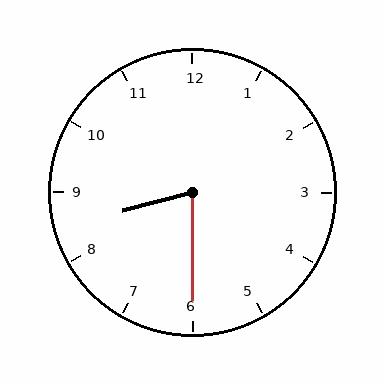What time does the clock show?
8:30.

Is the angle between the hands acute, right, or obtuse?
It is acute.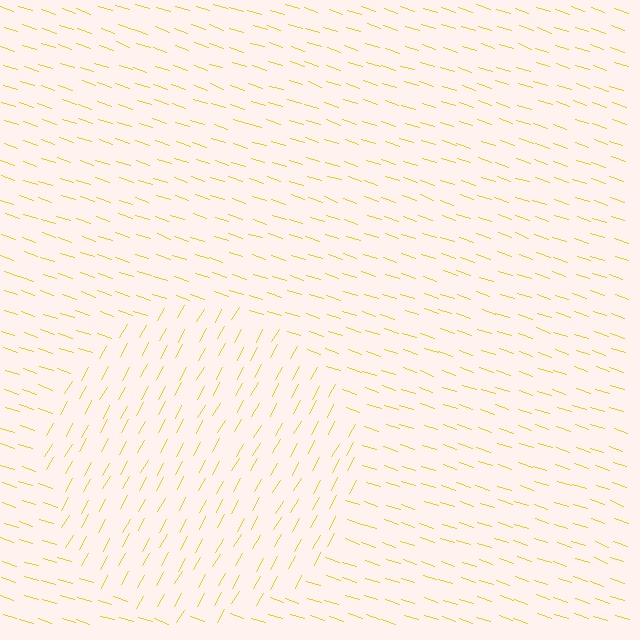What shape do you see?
I see a circle.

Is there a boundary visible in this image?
Yes, there is a texture boundary formed by a change in line orientation.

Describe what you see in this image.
The image is filled with small yellow line segments. A circle region in the image has lines oriented differently from the surrounding lines, creating a visible texture boundary.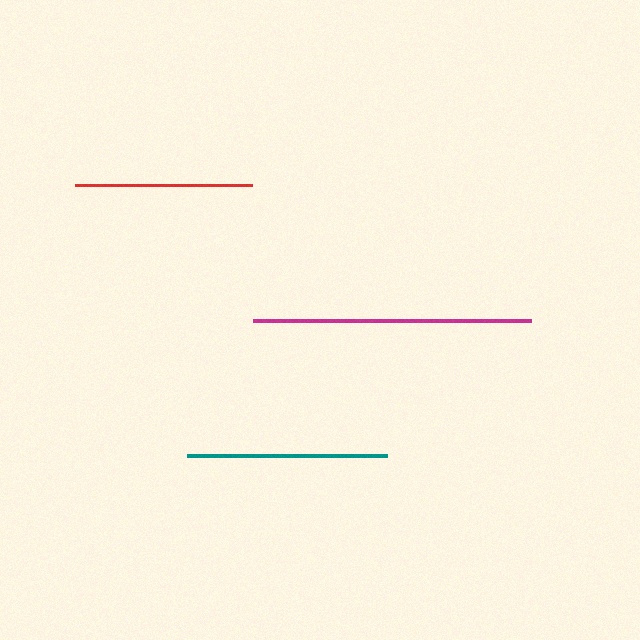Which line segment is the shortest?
The red line is the shortest at approximately 178 pixels.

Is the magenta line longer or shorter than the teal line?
The magenta line is longer than the teal line.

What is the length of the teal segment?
The teal segment is approximately 200 pixels long.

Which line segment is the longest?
The magenta line is the longest at approximately 279 pixels.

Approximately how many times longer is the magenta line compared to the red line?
The magenta line is approximately 1.6 times the length of the red line.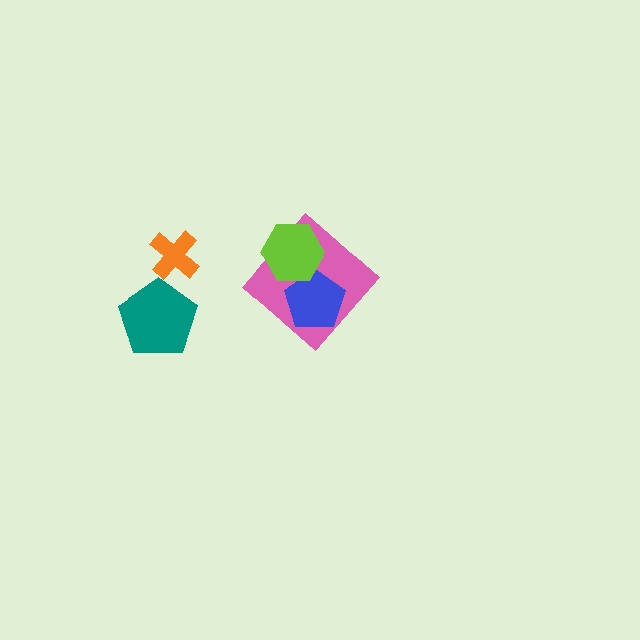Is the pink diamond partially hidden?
Yes, it is partially covered by another shape.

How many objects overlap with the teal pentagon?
0 objects overlap with the teal pentagon.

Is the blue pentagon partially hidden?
Yes, it is partially covered by another shape.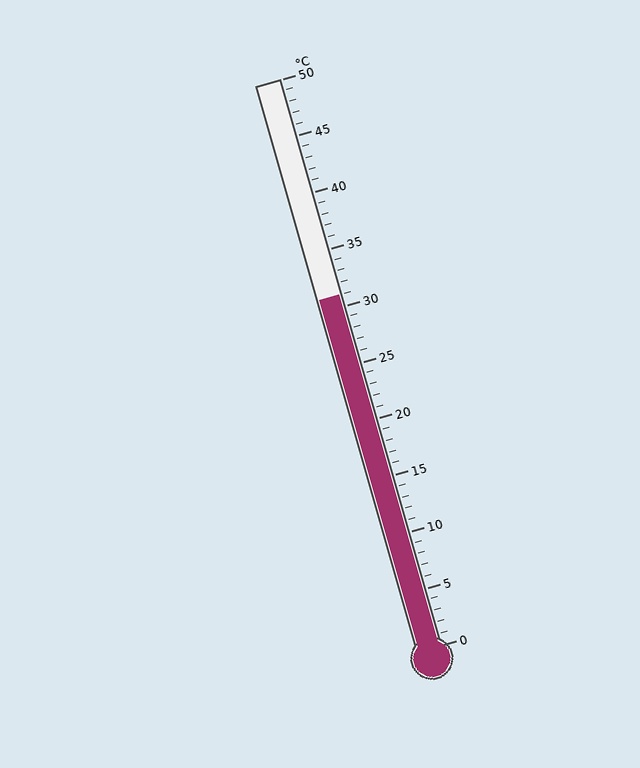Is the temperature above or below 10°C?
The temperature is above 10°C.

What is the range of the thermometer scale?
The thermometer scale ranges from 0°C to 50°C.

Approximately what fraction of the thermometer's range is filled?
The thermometer is filled to approximately 60% of its range.